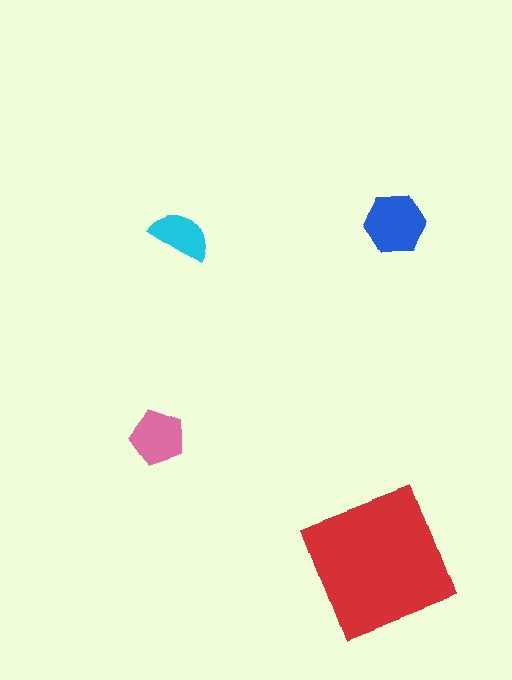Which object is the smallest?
The cyan semicircle.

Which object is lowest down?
The red square is bottommost.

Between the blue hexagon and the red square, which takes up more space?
The red square.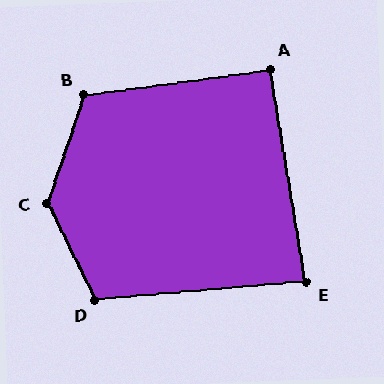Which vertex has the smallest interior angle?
E, at approximately 85 degrees.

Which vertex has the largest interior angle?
C, at approximately 135 degrees.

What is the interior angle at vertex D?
Approximately 111 degrees (obtuse).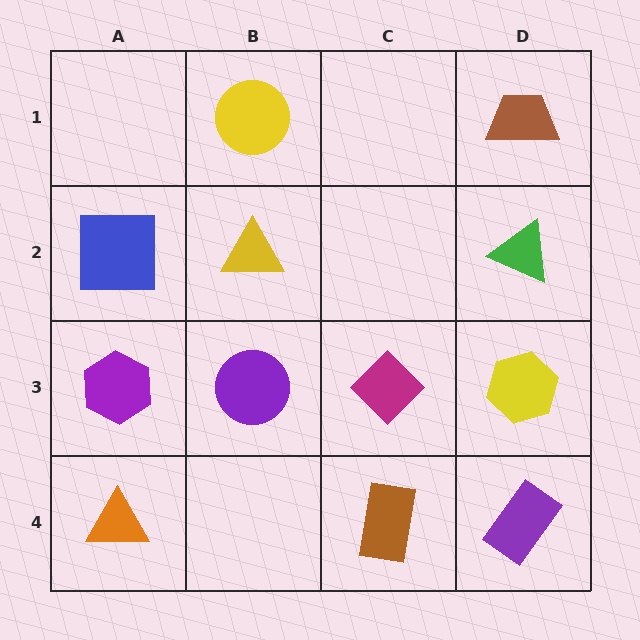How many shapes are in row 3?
4 shapes.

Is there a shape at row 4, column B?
No, that cell is empty.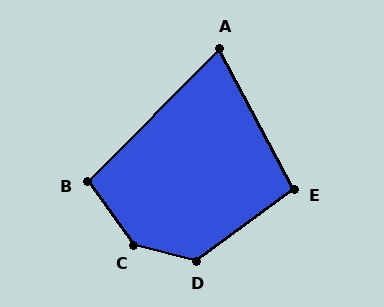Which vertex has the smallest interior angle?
A, at approximately 73 degrees.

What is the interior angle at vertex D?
Approximately 128 degrees (obtuse).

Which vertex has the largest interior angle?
C, at approximately 141 degrees.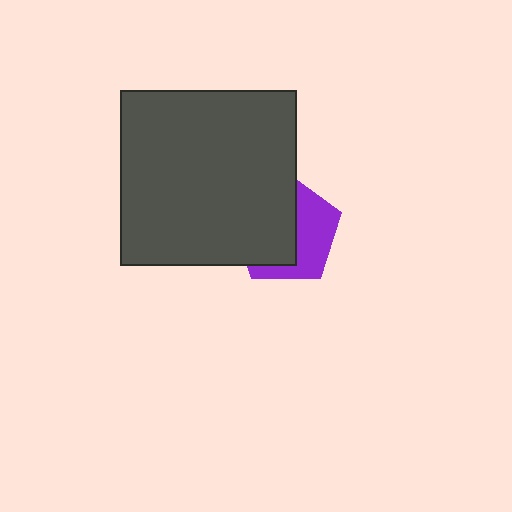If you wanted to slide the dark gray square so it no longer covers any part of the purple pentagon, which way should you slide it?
Slide it left — that is the most direct way to separate the two shapes.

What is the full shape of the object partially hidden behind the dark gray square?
The partially hidden object is a purple pentagon.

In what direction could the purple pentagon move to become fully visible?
The purple pentagon could move right. That would shift it out from behind the dark gray square entirely.